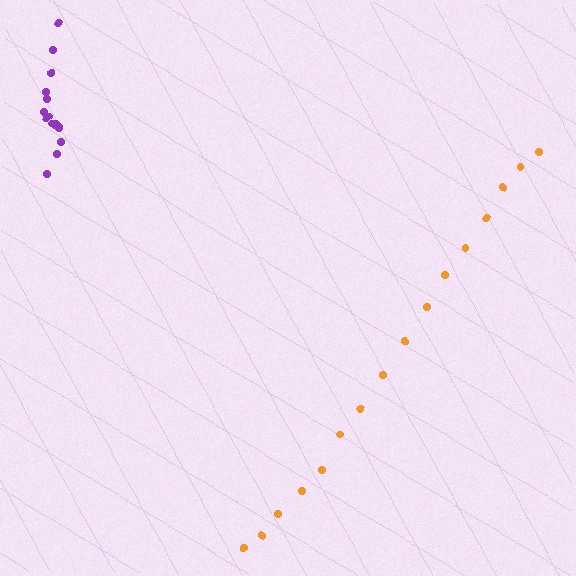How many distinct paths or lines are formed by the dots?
There are 2 distinct paths.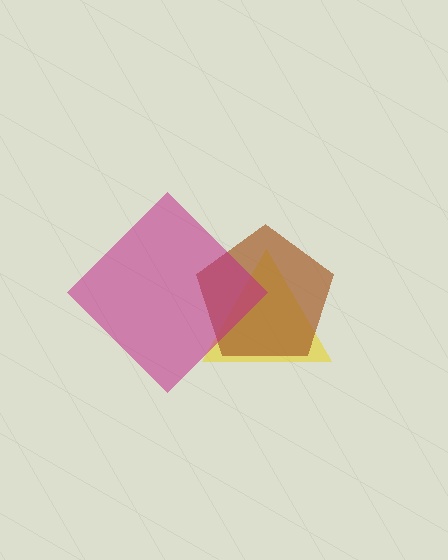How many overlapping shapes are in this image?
There are 3 overlapping shapes in the image.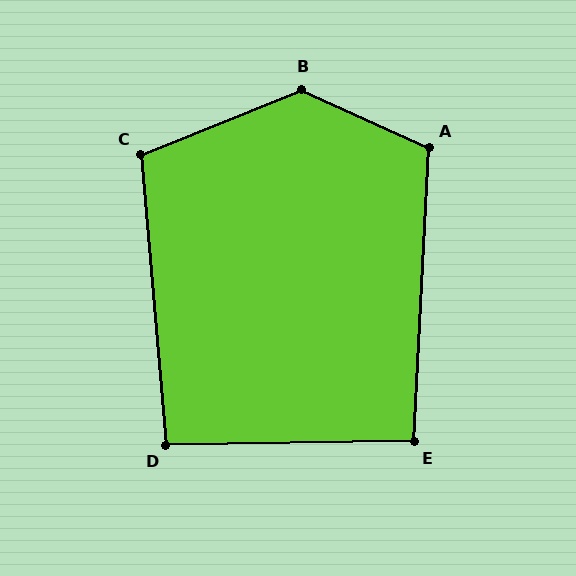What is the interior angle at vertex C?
Approximately 107 degrees (obtuse).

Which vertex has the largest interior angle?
B, at approximately 134 degrees.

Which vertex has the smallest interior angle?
E, at approximately 94 degrees.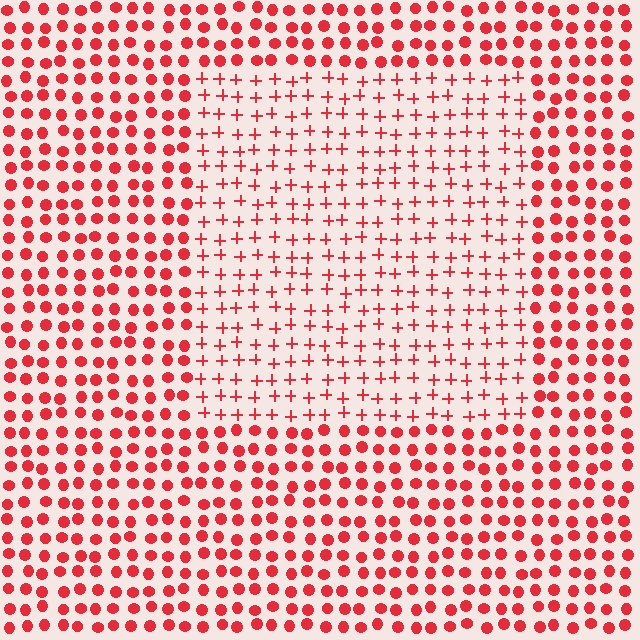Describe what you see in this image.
The image is filled with small red elements arranged in a uniform grid. A rectangle-shaped region contains plus signs, while the surrounding area contains circles. The boundary is defined purely by the change in element shape.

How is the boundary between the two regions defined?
The boundary is defined by a change in element shape: plus signs inside vs. circles outside. All elements share the same color and spacing.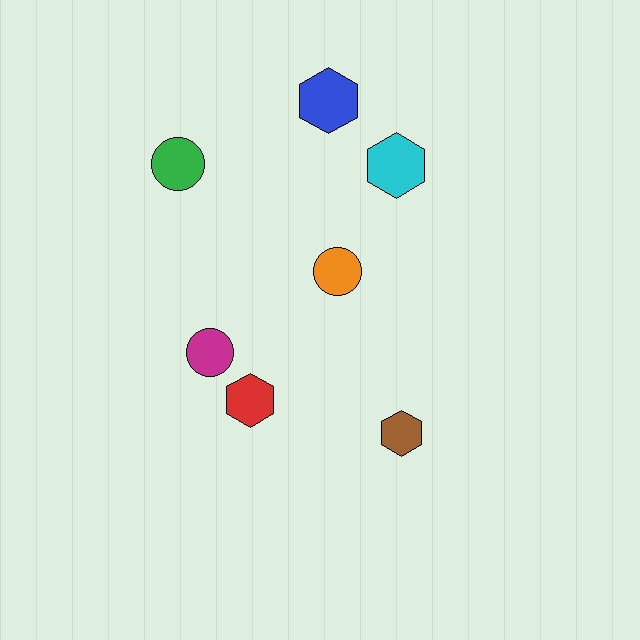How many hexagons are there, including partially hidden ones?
There are 4 hexagons.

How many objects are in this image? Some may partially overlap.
There are 7 objects.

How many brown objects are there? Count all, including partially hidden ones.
There is 1 brown object.